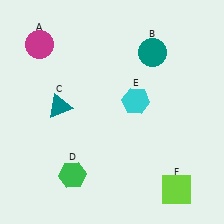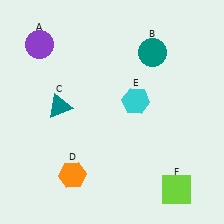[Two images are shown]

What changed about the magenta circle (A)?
In Image 1, A is magenta. In Image 2, it changed to purple.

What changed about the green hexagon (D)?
In Image 1, D is green. In Image 2, it changed to orange.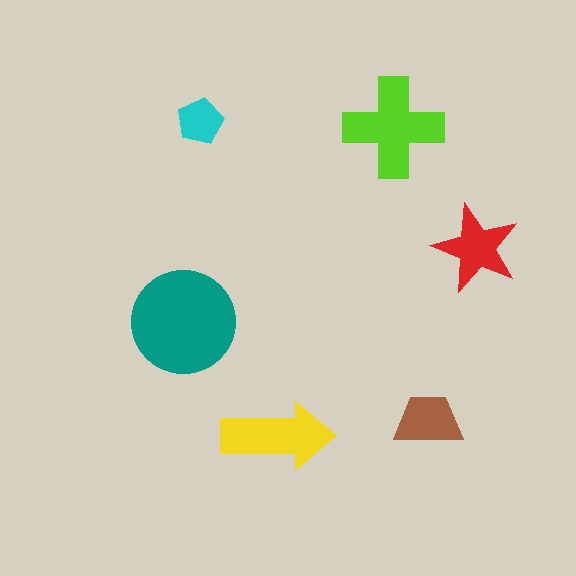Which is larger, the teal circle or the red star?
The teal circle.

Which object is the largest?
The teal circle.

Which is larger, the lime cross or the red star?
The lime cross.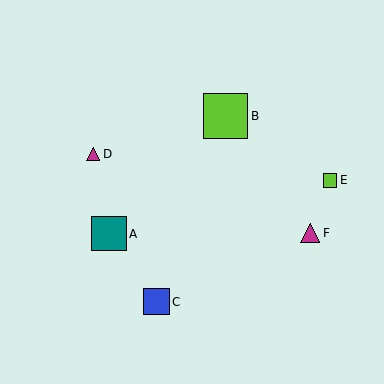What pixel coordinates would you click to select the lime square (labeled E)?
Click at (330, 180) to select the lime square E.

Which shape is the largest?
The lime square (labeled B) is the largest.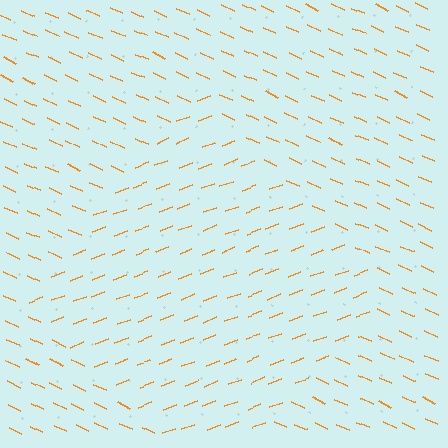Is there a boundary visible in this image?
Yes, there is a texture boundary formed by a change in line orientation.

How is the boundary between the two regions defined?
The boundary is defined purely by a change in line orientation (approximately 45 degrees difference). All lines are the same color and thickness.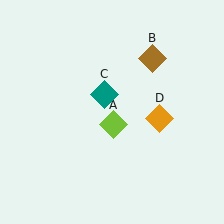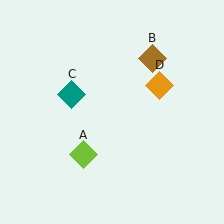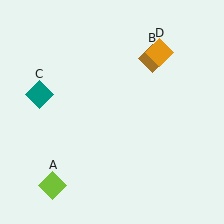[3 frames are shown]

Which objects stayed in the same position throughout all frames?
Brown diamond (object B) remained stationary.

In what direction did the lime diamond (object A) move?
The lime diamond (object A) moved down and to the left.